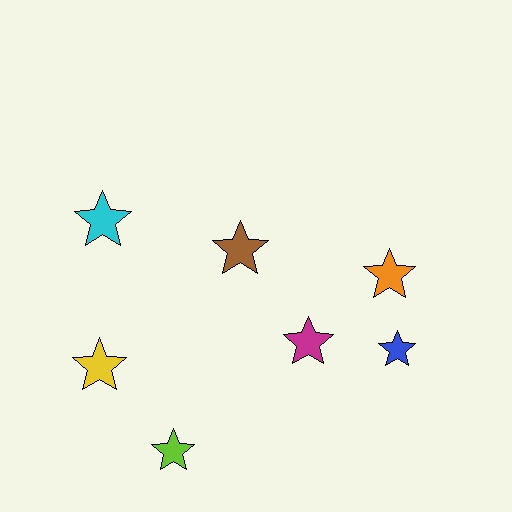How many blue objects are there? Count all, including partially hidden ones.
There is 1 blue object.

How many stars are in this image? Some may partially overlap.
There are 7 stars.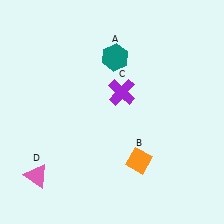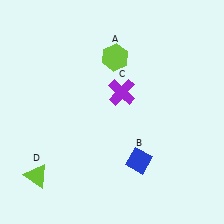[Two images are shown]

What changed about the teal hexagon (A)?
In Image 1, A is teal. In Image 2, it changed to lime.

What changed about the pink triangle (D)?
In Image 1, D is pink. In Image 2, it changed to lime.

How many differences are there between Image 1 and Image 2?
There are 3 differences between the two images.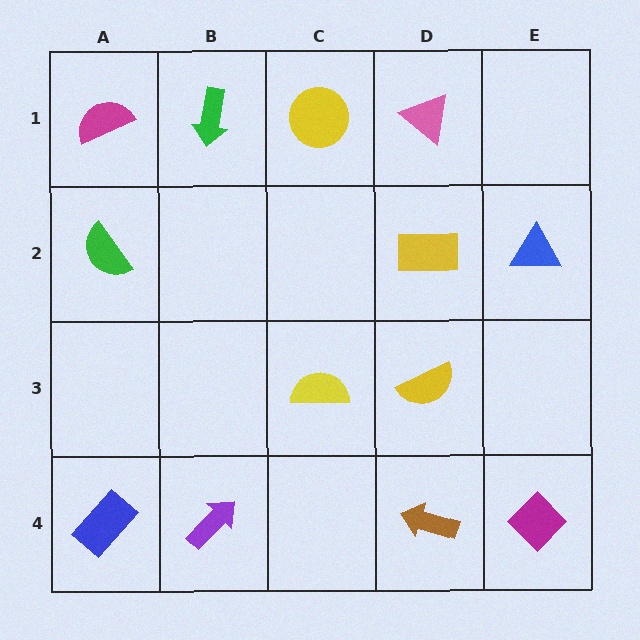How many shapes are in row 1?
4 shapes.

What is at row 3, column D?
A yellow semicircle.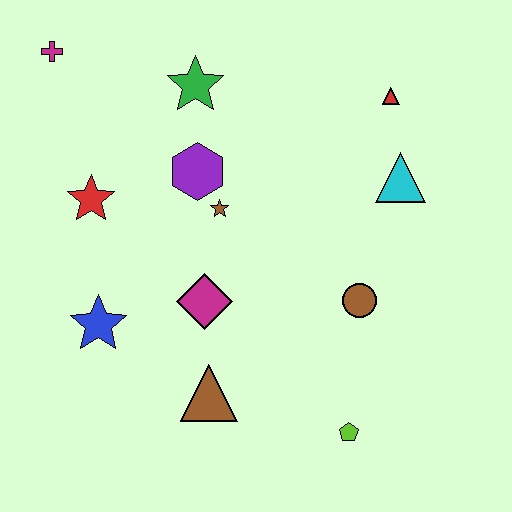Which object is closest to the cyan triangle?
The red triangle is closest to the cyan triangle.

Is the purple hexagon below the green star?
Yes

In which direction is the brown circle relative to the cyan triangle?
The brown circle is below the cyan triangle.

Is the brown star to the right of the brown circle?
No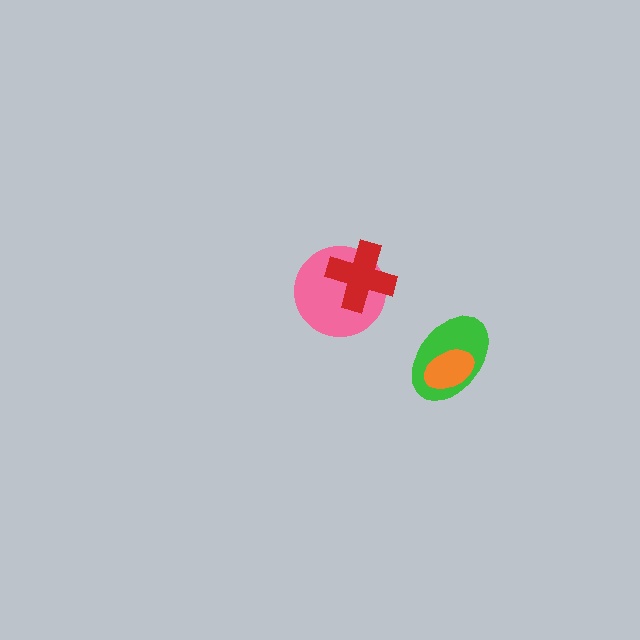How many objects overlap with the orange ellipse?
1 object overlaps with the orange ellipse.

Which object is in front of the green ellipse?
The orange ellipse is in front of the green ellipse.